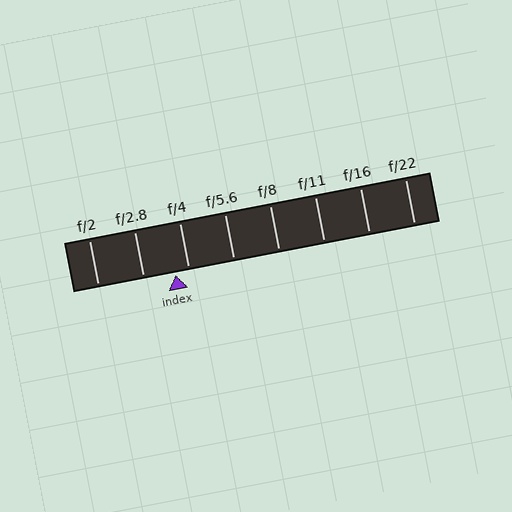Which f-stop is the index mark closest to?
The index mark is closest to f/4.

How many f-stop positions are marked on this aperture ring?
There are 8 f-stop positions marked.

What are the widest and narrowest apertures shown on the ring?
The widest aperture shown is f/2 and the narrowest is f/22.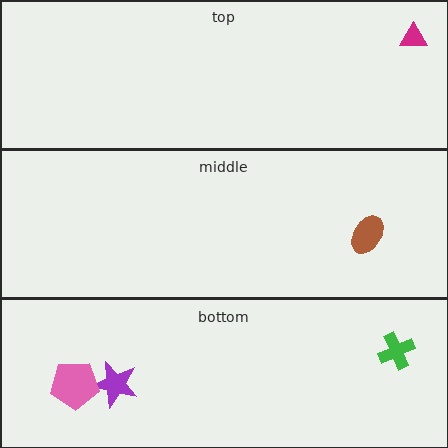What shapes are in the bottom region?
The purple star, the pink pentagon, the green cross.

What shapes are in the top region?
The magenta triangle.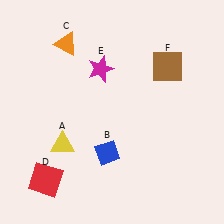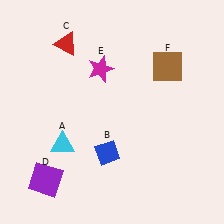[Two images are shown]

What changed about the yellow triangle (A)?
In Image 1, A is yellow. In Image 2, it changed to cyan.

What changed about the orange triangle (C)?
In Image 1, C is orange. In Image 2, it changed to red.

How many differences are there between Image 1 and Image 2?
There are 3 differences between the two images.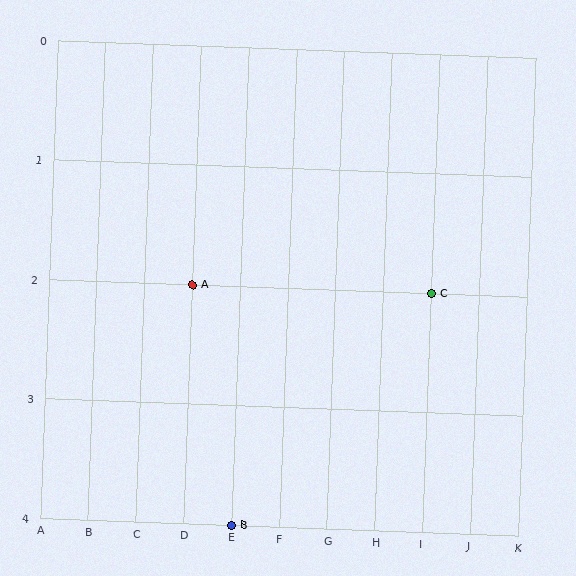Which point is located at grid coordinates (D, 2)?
Point A is at (D, 2).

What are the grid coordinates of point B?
Point B is at grid coordinates (E, 4).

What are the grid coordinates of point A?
Point A is at grid coordinates (D, 2).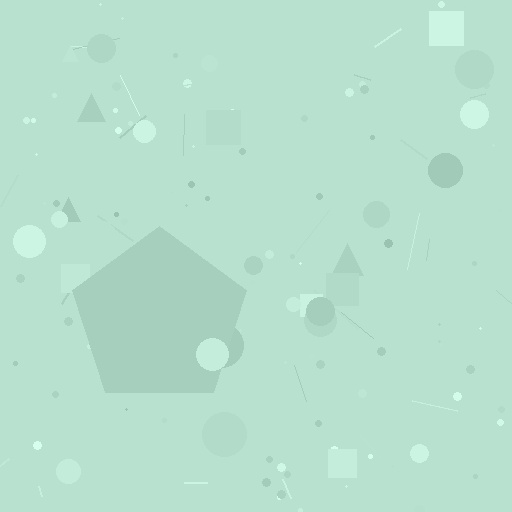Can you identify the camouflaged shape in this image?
The camouflaged shape is a pentagon.